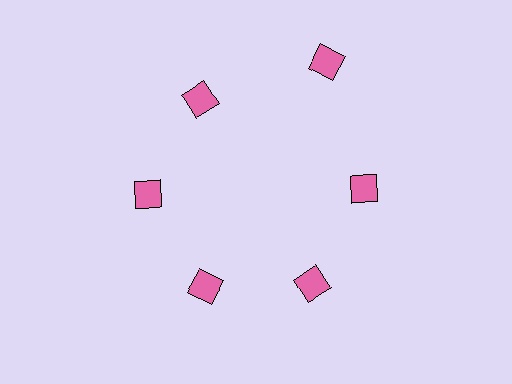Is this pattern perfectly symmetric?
No. The 6 pink squares are arranged in a ring, but one element near the 1 o'clock position is pushed outward from the center, breaking the 6-fold rotational symmetry.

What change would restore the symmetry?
The symmetry would be restored by moving it inward, back onto the ring so that all 6 squares sit at equal angles and equal distance from the center.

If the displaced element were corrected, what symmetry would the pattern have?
It would have 6-fold rotational symmetry — the pattern would map onto itself every 60 degrees.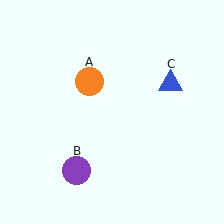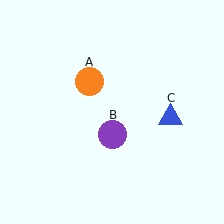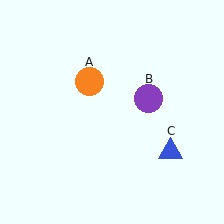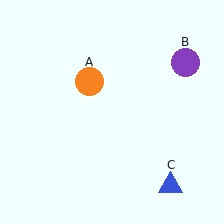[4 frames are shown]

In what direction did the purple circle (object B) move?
The purple circle (object B) moved up and to the right.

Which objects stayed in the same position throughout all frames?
Orange circle (object A) remained stationary.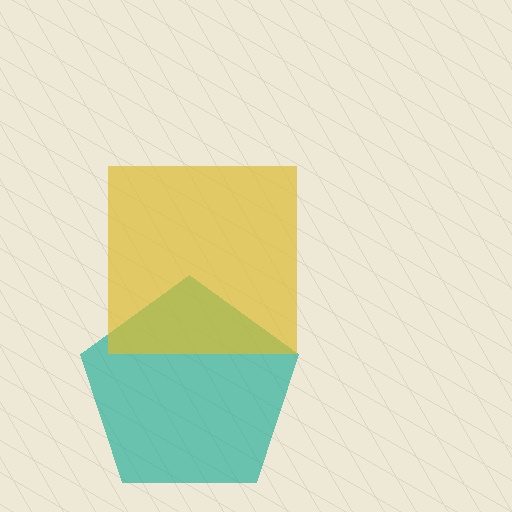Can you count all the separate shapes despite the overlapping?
Yes, there are 2 separate shapes.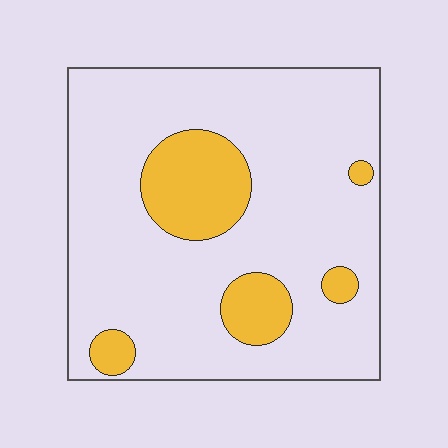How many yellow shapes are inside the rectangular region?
5.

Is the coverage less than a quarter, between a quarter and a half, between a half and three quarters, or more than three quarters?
Less than a quarter.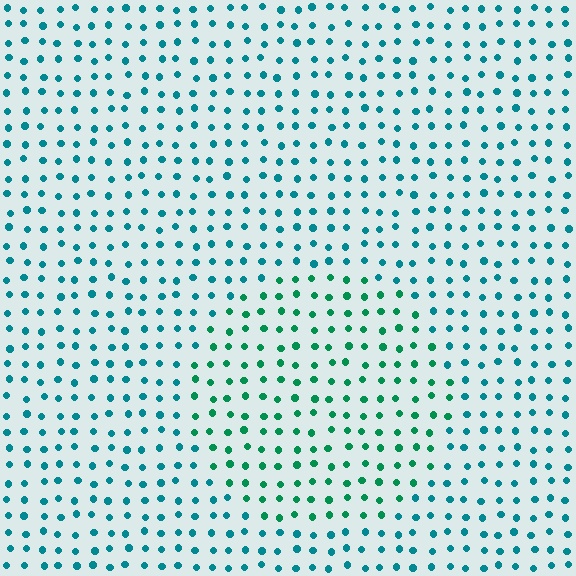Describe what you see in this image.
The image is filled with small teal elements in a uniform arrangement. A circle-shaped region is visible where the elements are tinted to a slightly different hue, forming a subtle color boundary.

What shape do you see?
I see a circle.